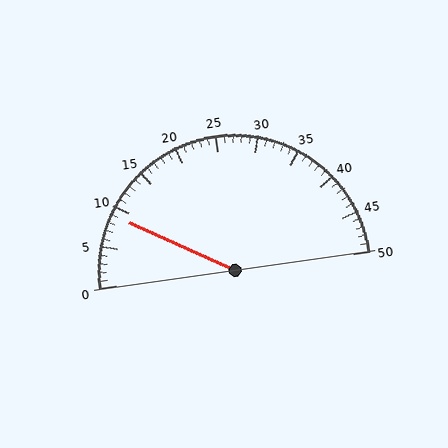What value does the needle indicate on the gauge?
The needle indicates approximately 9.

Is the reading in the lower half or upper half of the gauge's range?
The reading is in the lower half of the range (0 to 50).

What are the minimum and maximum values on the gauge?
The gauge ranges from 0 to 50.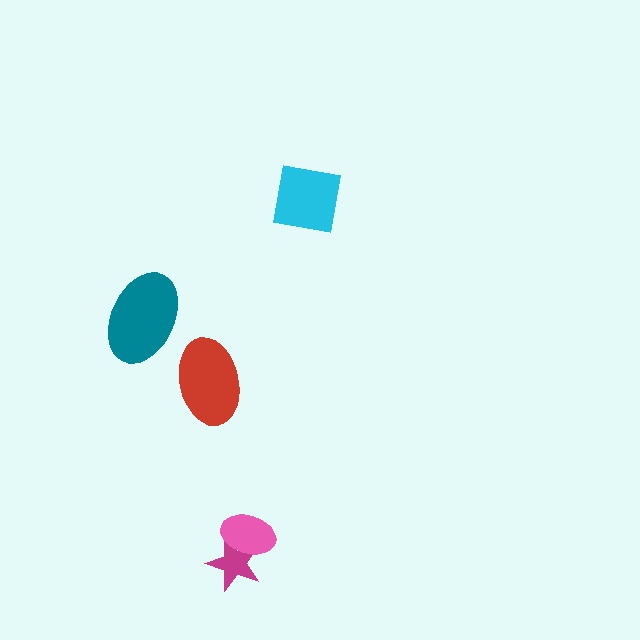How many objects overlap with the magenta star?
1 object overlaps with the magenta star.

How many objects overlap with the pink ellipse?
1 object overlaps with the pink ellipse.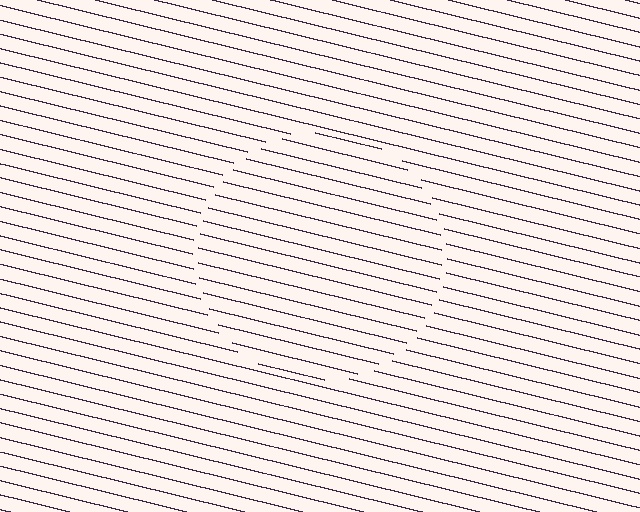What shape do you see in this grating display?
An illusory circle. The interior of the shape contains the same grating, shifted by half a period — the contour is defined by the phase discontinuity where line-ends from the inner and outer gratings abut.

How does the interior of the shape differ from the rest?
The interior of the shape contains the same grating, shifted by half a period — the contour is defined by the phase discontinuity where line-ends from the inner and outer gratings abut.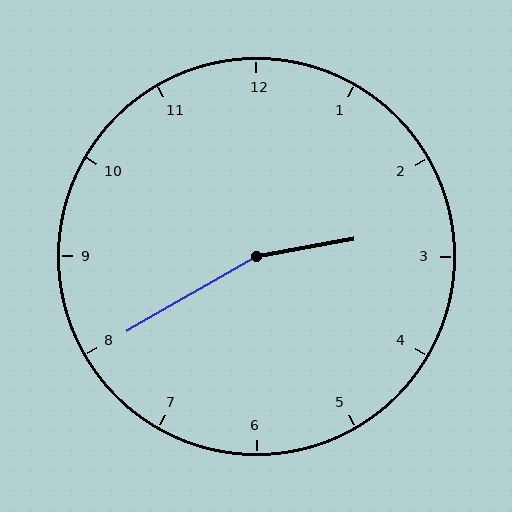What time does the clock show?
2:40.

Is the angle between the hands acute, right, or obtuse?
It is obtuse.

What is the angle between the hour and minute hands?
Approximately 160 degrees.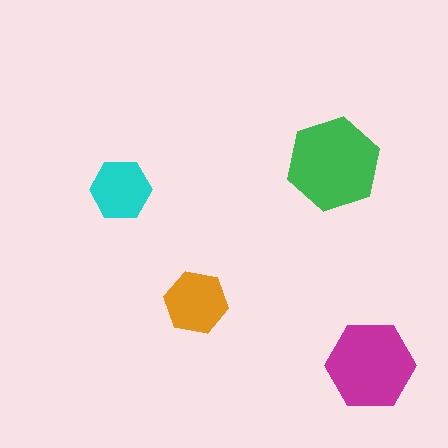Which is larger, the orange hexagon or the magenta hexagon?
The magenta one.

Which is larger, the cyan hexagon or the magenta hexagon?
The magenta one.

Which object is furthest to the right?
The magenta hexagon is rightmost.